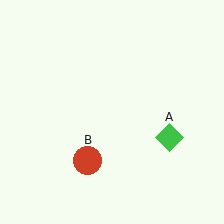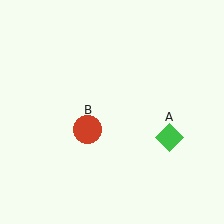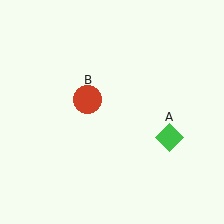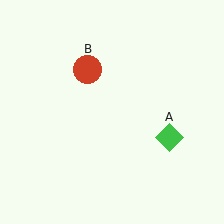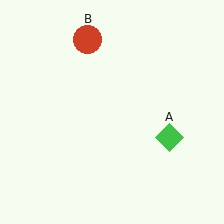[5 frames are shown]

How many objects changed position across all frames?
1 object changed position: red circle (object B).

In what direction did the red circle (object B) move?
The red circle (object B) moved up.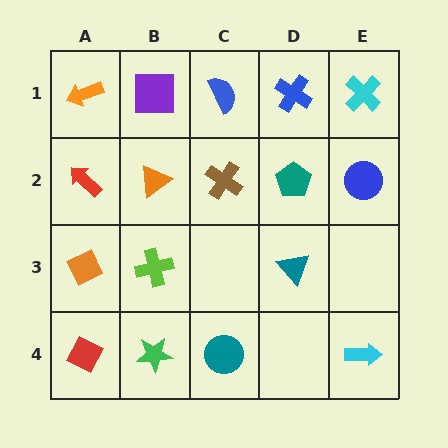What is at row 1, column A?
An orange arrow.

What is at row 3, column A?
An orange diamond.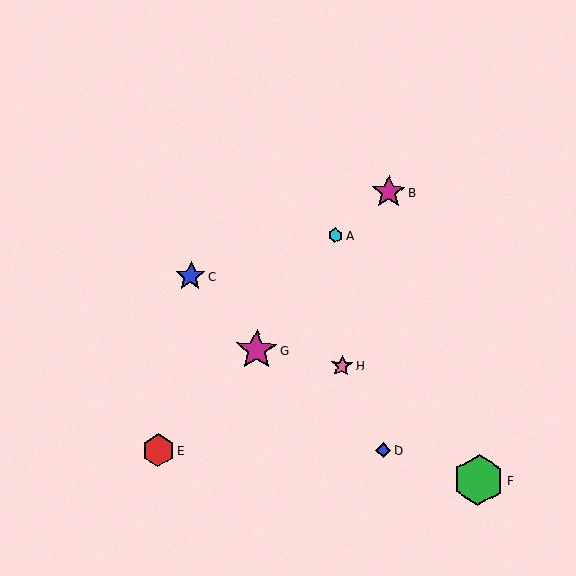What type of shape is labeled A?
Shape A is a cyan hexagon.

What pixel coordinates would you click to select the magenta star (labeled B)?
Click at (389, 192) to select the magenta star B.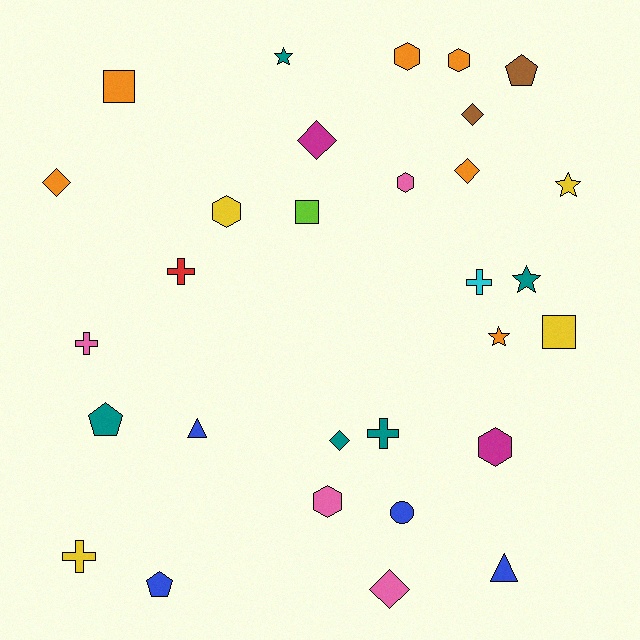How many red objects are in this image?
There is 1 red object.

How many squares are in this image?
There are 3 squares.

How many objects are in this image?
There are 30 objects.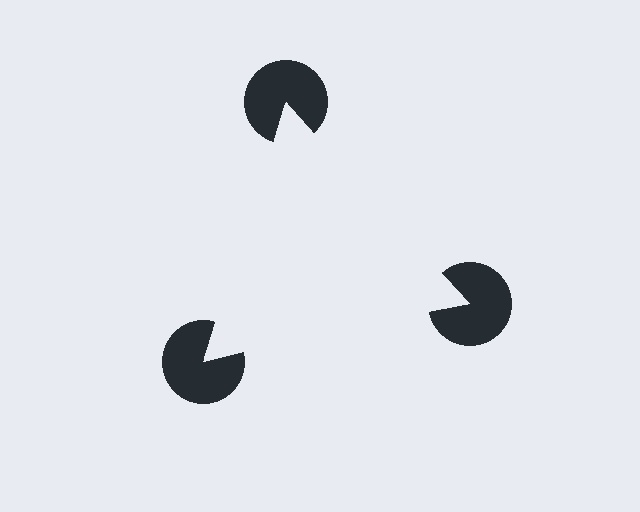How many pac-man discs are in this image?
There are 3 — one at each vertex of the illusory triangle.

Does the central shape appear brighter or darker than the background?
It typically appears slightly brighter than the background, even though no actual brightness change is drawn.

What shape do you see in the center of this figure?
An illusory triangle — its edges are inferred from the aligned wedge cuts in the pac-man discs, not physically drawn.